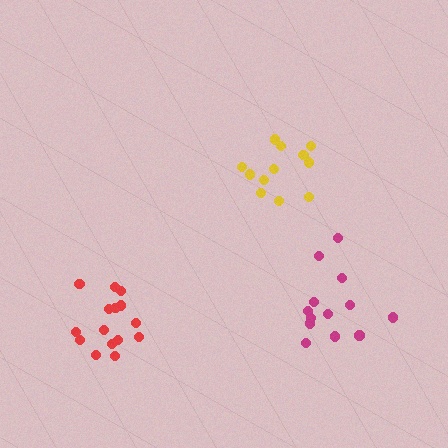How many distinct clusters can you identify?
There are 3 distinct clusters.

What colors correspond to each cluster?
The clusters are colored: yellow, red, magenta.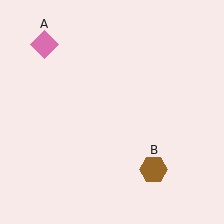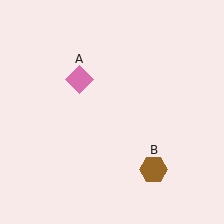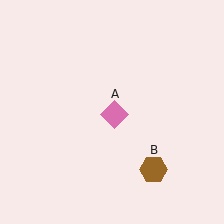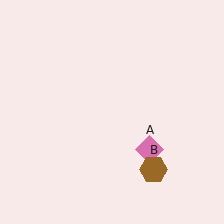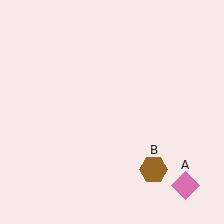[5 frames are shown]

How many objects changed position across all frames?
1 object changed position: pink diamond (object A).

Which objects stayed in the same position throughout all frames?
Brown hexagon (object B) remained stationary.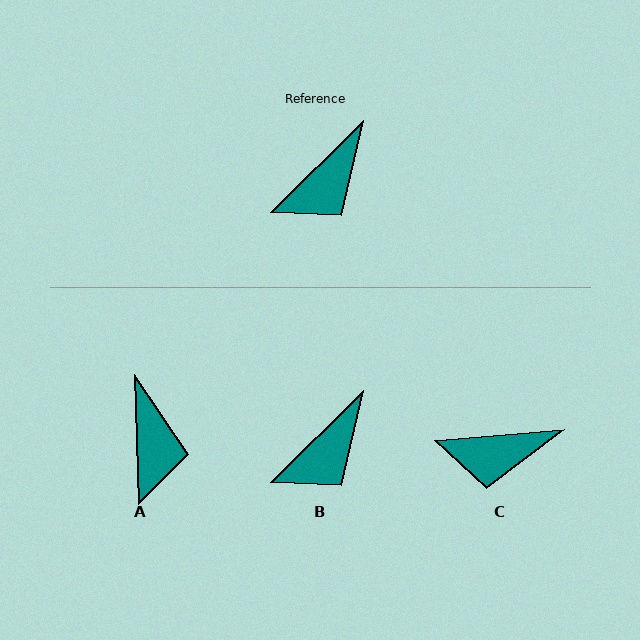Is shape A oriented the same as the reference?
No, it is off by about 47 degrees.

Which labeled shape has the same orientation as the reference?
B.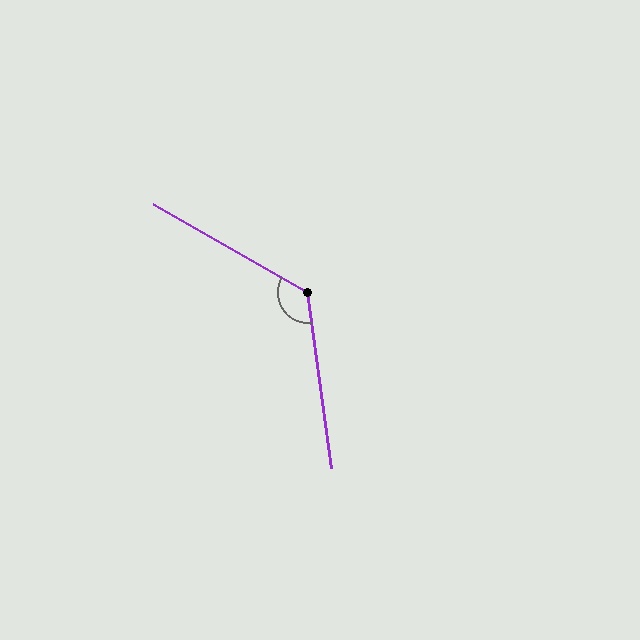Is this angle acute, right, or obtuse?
It is obtuse.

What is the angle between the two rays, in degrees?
Approximately 127 degrees.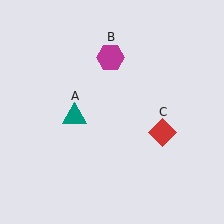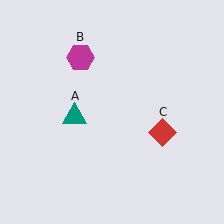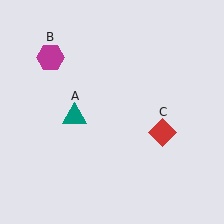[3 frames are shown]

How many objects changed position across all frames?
1 object changed position: magenta hexagon (object B).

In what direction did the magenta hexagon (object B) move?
The magenta hexagon (object B) moved left.